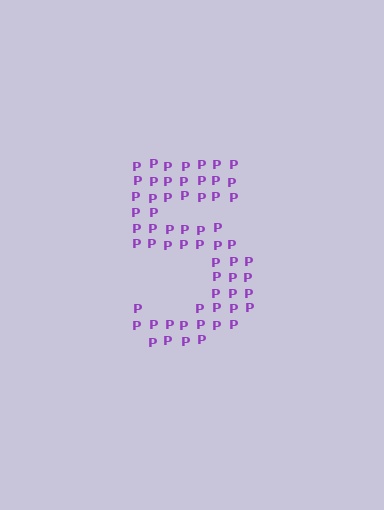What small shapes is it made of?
It is made of small letter P's.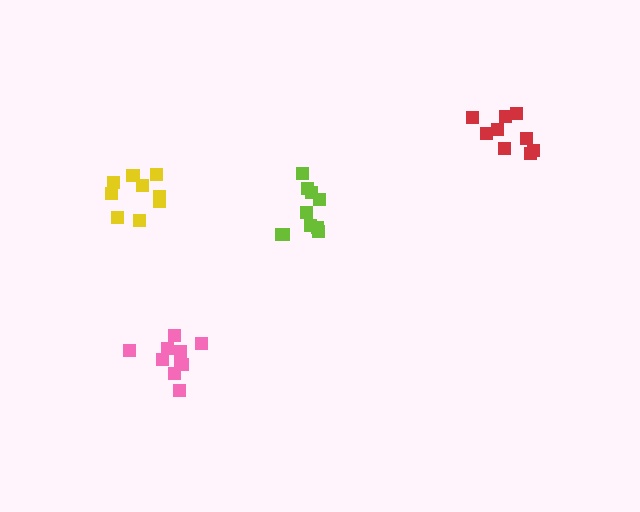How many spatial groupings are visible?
There are 4 spatial groupings.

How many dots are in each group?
Group 1: 10 dots, Group 2: 9 dots, Group 3: 9 dots, Group 4: 10 dots (38 total).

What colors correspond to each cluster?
The clusters are colored: lime, red, yellow, pink.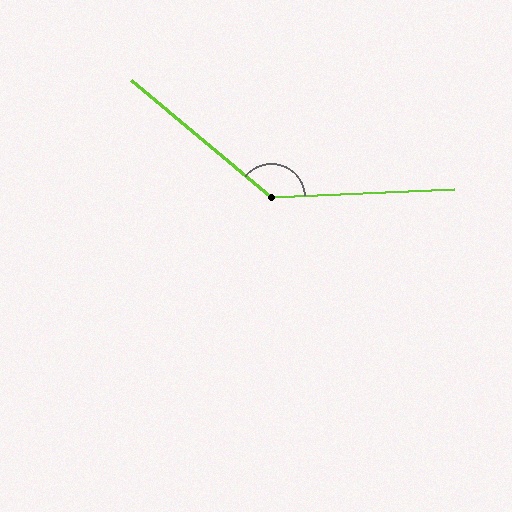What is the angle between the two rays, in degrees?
Approximately 138 degrees.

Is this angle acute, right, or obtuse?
It is obtuse.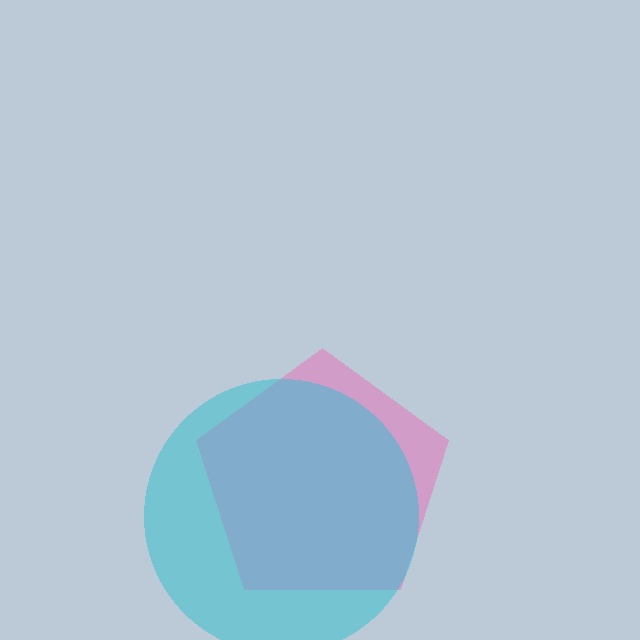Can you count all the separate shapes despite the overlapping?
Yes, there are 2 separate shapes.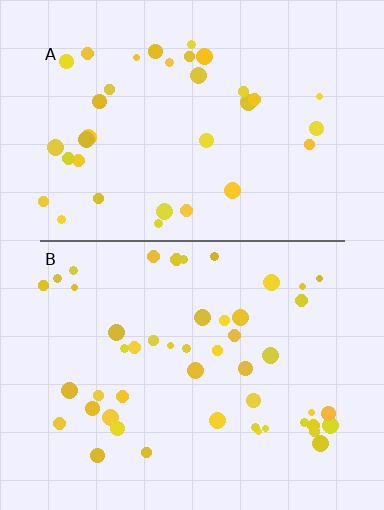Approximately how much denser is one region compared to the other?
Approximately 1.4× — region B over region A.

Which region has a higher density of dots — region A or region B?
B (the bottom).